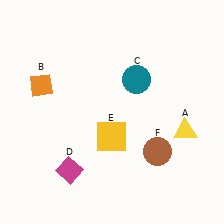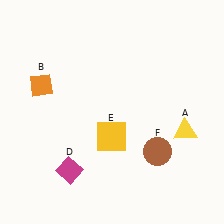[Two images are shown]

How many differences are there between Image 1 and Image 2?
There is 1 difference between the two images.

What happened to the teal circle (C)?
The teal circle (C) was removed in Image 2. It was in the top-right area of Image 1.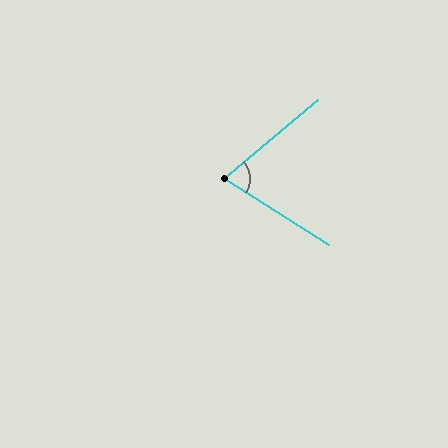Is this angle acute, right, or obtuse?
It is acute.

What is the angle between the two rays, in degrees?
Approximately 72 degrees.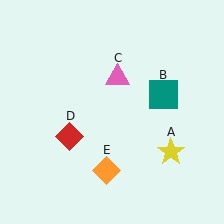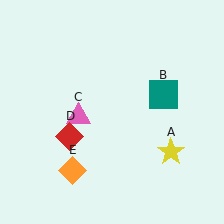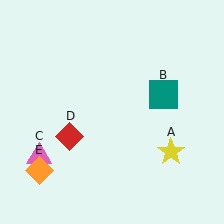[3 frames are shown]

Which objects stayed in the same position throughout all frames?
Yellow star (object A) and teal square (object B) and red diamond (object D) remained stationary.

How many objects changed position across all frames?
2 objects changed position: pink triangle (object C), orange diamond (object E).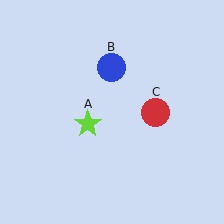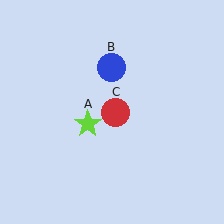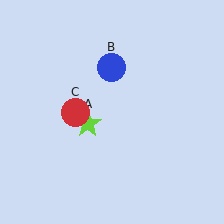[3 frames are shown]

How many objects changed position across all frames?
1 object changed position: red circle (object C).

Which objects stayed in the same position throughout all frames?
Lime star (object A) and blue circle (object B) remained stationary.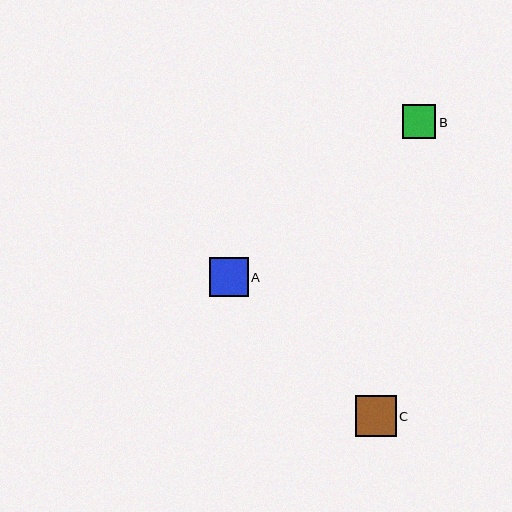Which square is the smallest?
Square B is the smallest with a size of approximately 33 pixels.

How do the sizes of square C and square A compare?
Square C and square A are approximately the same size.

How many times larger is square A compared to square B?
Square A is approximately 1.2 times the size of square B.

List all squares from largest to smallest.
From largest to smallest: C, A, B.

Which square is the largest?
Square C is the largest with a size of approximately 40 pixels.